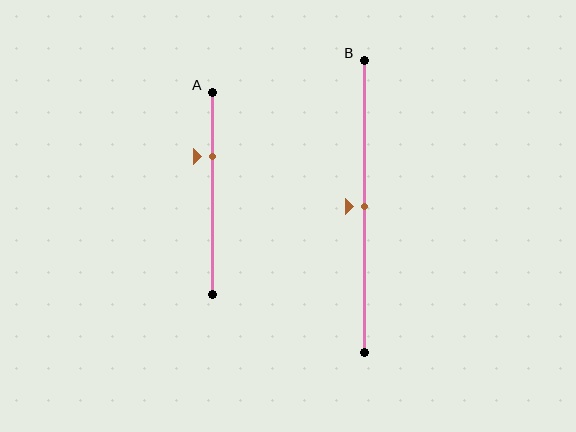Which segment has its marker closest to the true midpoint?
Segment B has its marker closest to the true midpoint.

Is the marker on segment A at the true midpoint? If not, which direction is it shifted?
No, the marker on segment A is shifted upward by about 18% of the segment length.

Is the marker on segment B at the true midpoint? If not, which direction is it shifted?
Yes, the marker on segment B is at the true midpoint.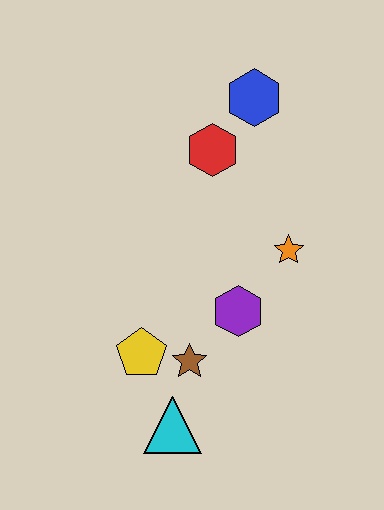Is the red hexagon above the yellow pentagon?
Yes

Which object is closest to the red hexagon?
The blue hexagon is closest to the red hexagon.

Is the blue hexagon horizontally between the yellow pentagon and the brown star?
No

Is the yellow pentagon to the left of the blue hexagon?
Yes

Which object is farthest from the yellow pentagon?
The blue hexagon is farthest from the yellow pentagon.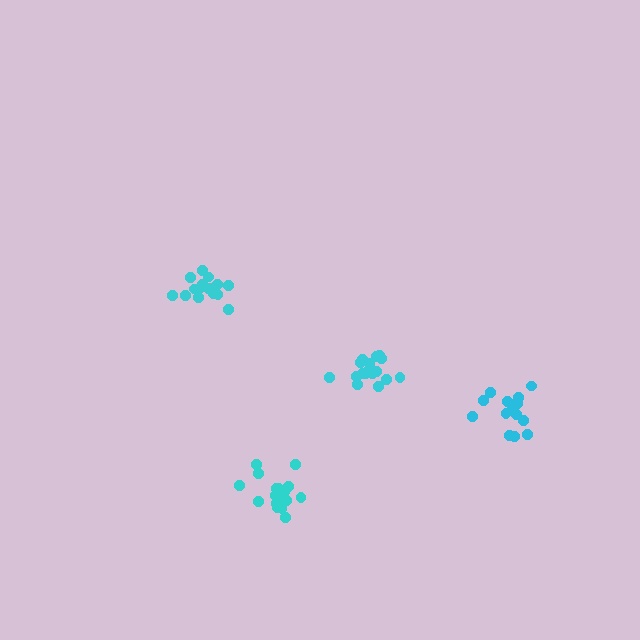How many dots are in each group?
Group 1: 14 dots, Group 2: 16 dots, Group 3: 18 dots, Group 4: 17 dots (65 total).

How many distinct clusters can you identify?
There are 4 distinct clusters.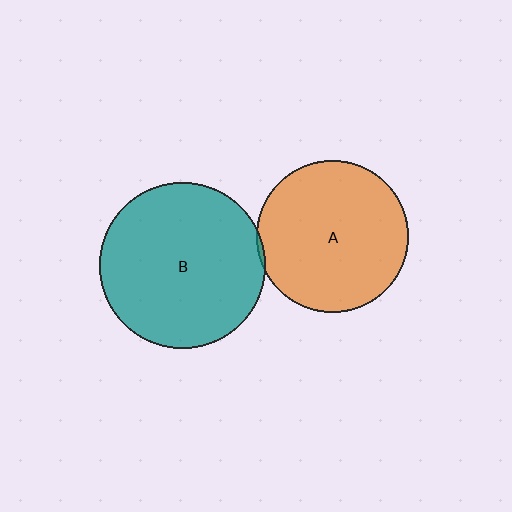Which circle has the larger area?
Circle B (teal).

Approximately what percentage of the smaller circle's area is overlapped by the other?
Approximately 5%.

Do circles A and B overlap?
Yes.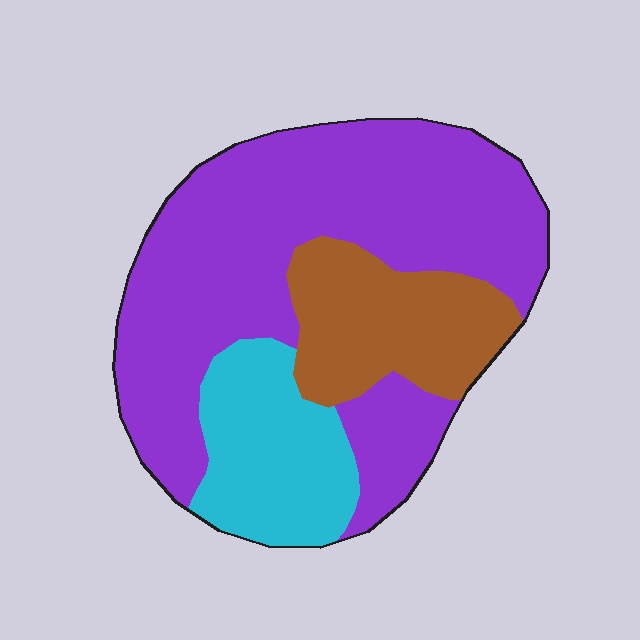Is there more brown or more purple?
Purple.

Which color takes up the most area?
Purple, at roughly 60%.